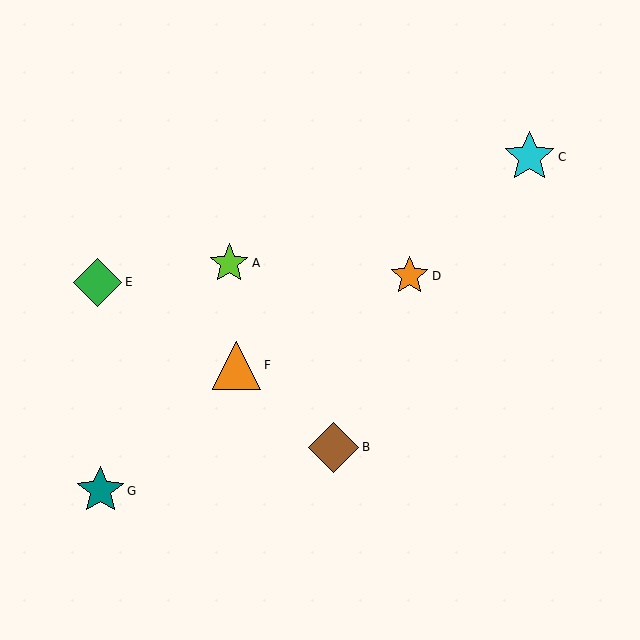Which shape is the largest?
The cyan star (labeled C) is the largest.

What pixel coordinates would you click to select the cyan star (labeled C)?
Click at (529, 157) to select the cyan star C.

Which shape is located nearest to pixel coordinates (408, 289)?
The orange star (labeled D) at (410, 276) is nearest to that location.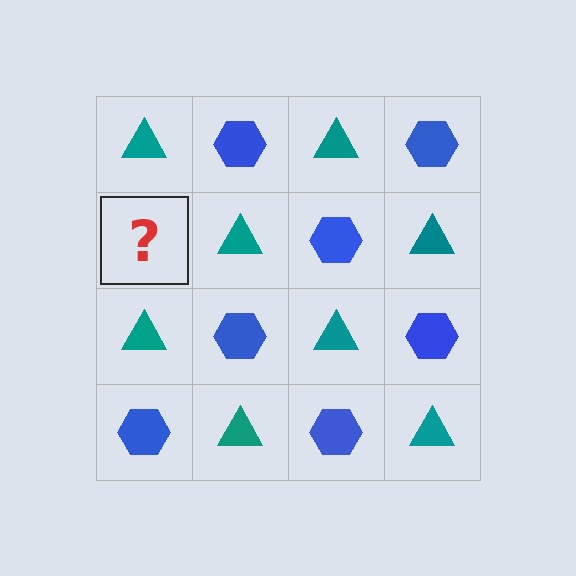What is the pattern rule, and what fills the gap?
The rule is that it alternates teal triangle and blue hexagon in a checkerboard pattern. The gap should be filled with a blue hexagon.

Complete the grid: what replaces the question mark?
The question mark should be replaced with a blue hexagon.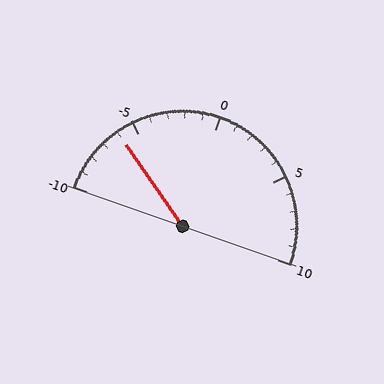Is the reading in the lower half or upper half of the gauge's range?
The reading is in the lower half of the range (-10 to 10).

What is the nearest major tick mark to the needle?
The nearest major tick mark is -5.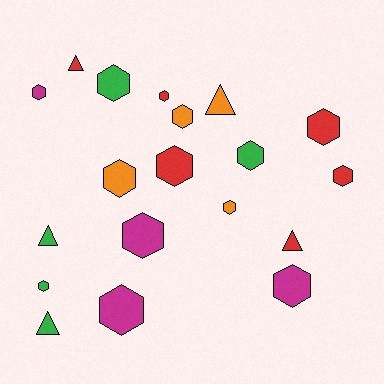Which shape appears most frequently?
Hexagon, with 14 objects.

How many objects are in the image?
There are 19 objects.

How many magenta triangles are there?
There are no magenta triangles.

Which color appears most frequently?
Red, with 6 objects.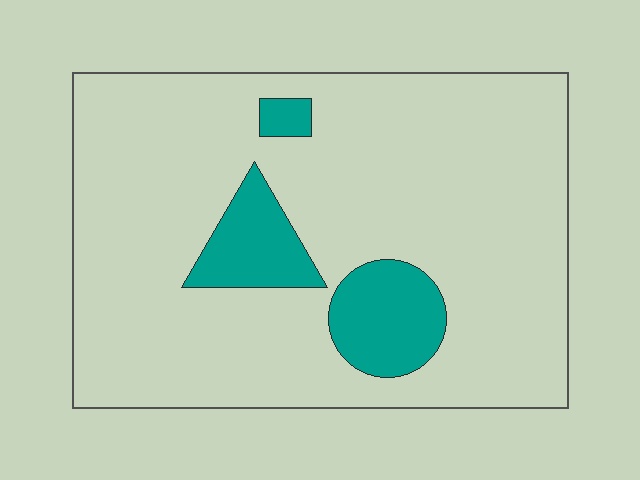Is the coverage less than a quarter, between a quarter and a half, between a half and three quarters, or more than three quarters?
Less than a quarter.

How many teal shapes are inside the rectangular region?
3.